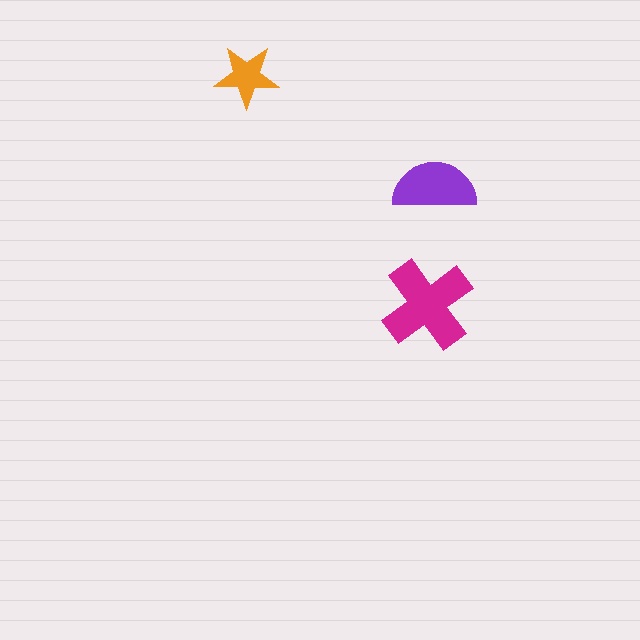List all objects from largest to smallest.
The magenta cross, the purple semicircle, the orange star.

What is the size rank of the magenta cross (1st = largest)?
1st.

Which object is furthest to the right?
The purple semicircle is rightmost.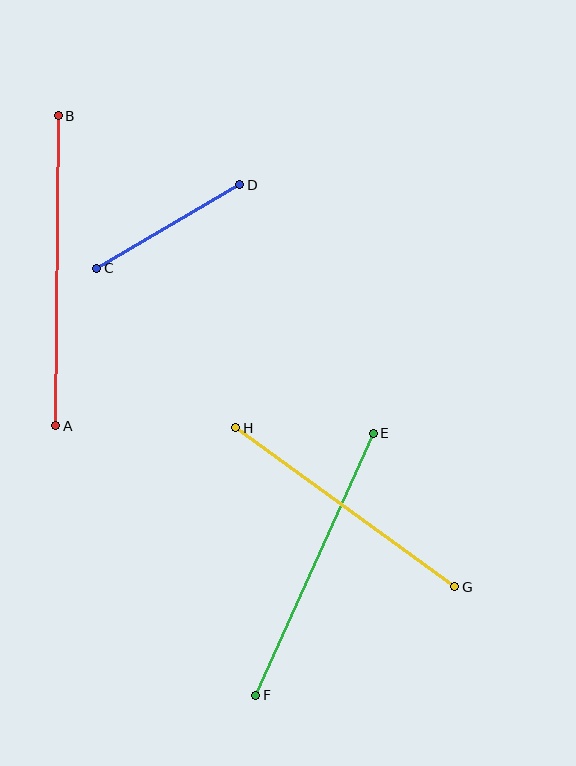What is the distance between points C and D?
The distance is approximately 166 pixels.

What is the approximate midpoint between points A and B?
The midpoint is at approximately (57, 271) pixels.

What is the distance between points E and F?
The distance is approximately 287 pixels.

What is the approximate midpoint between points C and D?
The midpoint is at approximately (168, 227) pixels.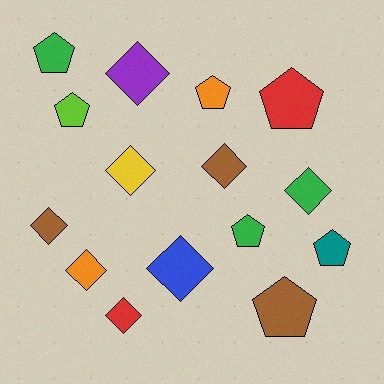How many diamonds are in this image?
There are 8 diamonds.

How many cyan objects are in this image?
There are no cyan objects.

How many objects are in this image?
There are 15 objects.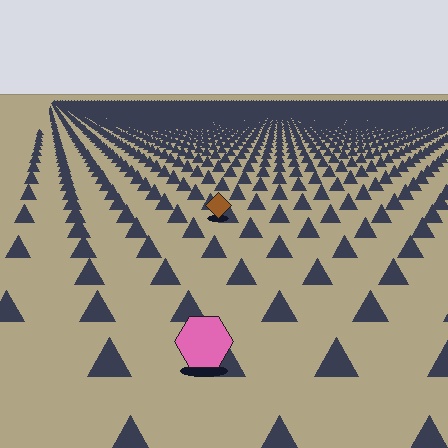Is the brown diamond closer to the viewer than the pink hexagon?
No. The pink hexagon is closer — you can tell from the texture gradient: the ground texture is coarser near it.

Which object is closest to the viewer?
The pink hexagon is closest. The texture marks near it are larger and more spread out.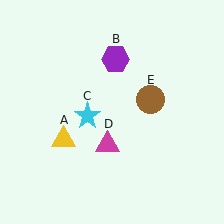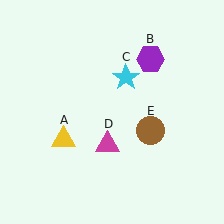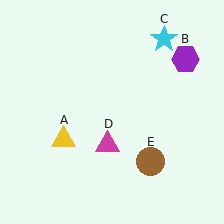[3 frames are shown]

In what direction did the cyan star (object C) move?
The cyan star (object C) moved up and to the right.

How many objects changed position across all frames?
3 objects changed position: purple hexagon (object B), cyan star (object C), brown circle (object E).